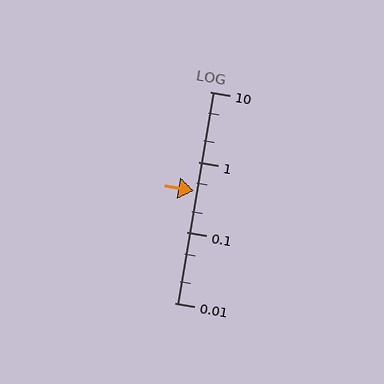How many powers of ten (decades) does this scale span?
The scale spans 3 decades, from 0.01 to 10.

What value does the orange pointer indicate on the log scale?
The pointer indicates approximately 0.39.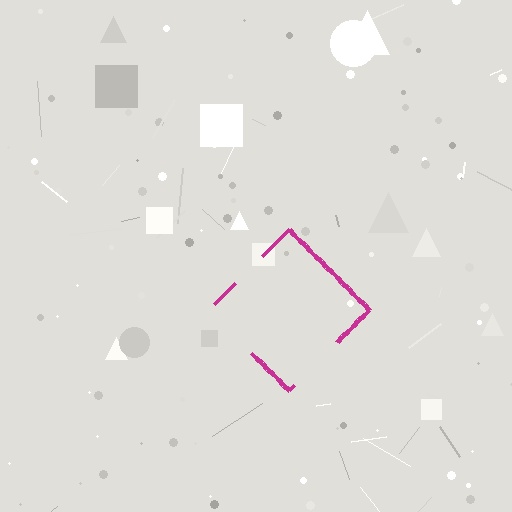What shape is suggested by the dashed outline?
The dashed outline suggests a diamond.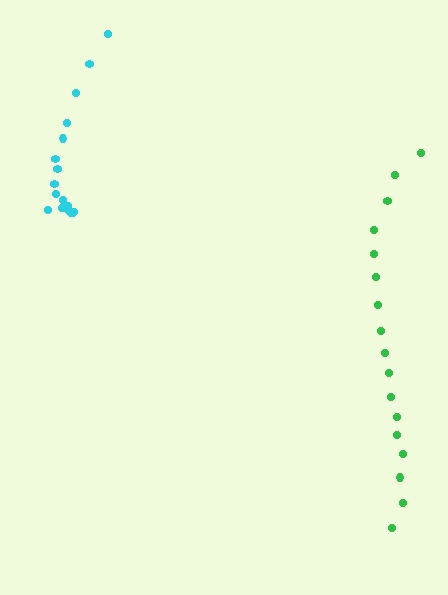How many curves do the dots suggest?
There are 2 distinct paths.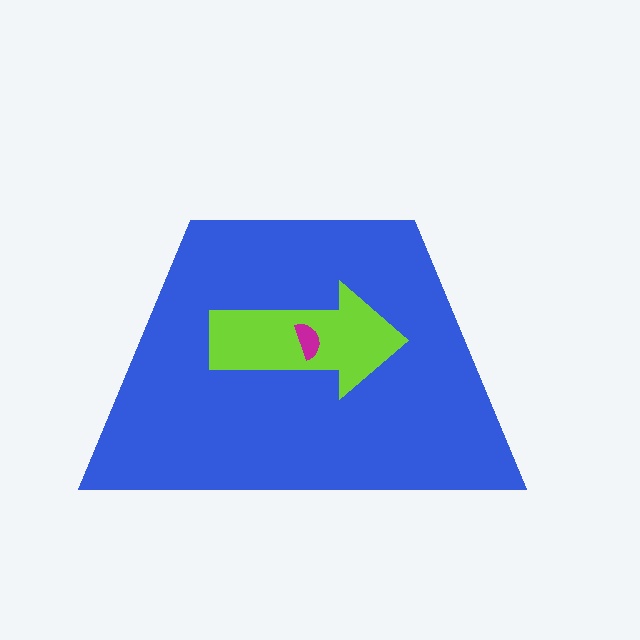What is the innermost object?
The magenta semicircle.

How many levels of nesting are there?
3.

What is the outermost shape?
The blue trapezoid.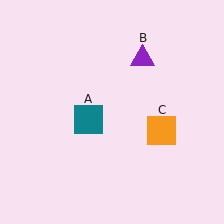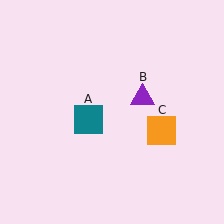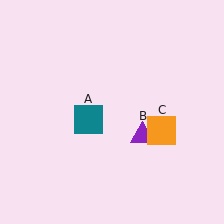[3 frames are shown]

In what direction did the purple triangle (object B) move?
The purple triangle (object B) moved down.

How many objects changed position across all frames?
1 object changed position: purple triangle (object B).